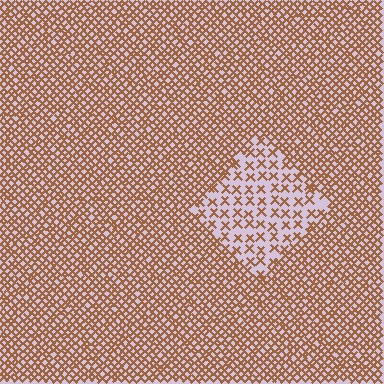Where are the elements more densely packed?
The elements are more densely packed outside the diamond boundary.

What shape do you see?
I see a diamond.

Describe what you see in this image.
The image contains small brown elements arranged at two different densities. A diamond-shaped region is visible where the elements are less densely packed than the surrounding area.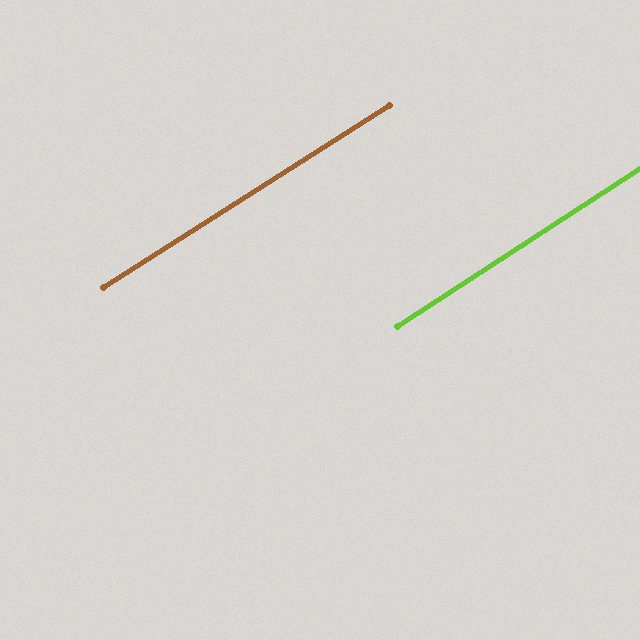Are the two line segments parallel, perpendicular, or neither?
Parallel — their directions differ by only 0.6°.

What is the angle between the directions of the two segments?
Approximately 1 degree.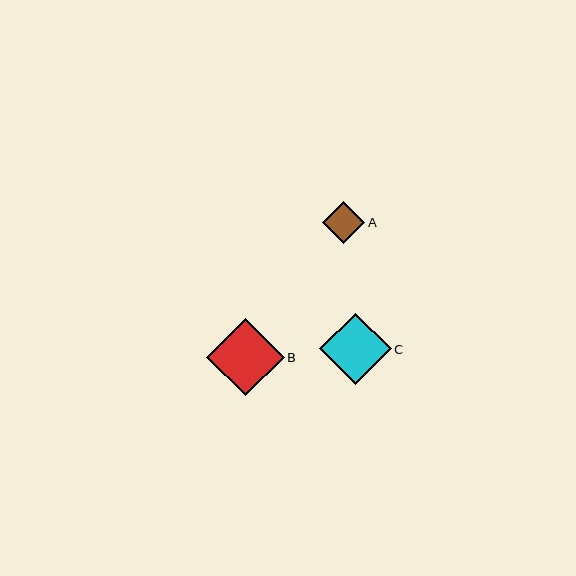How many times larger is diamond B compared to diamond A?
Diamond B is approximately 1.8 times the size of diamond A.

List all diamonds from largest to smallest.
From largest to smallest: B, C, A.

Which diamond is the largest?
Diamond B is the largest with a size of approximately 78 pixels.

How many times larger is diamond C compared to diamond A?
Diamond C is approximately 1.7 times the size of diamond A.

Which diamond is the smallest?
Diamond A is the smallest with a size of approximately 42 pixels.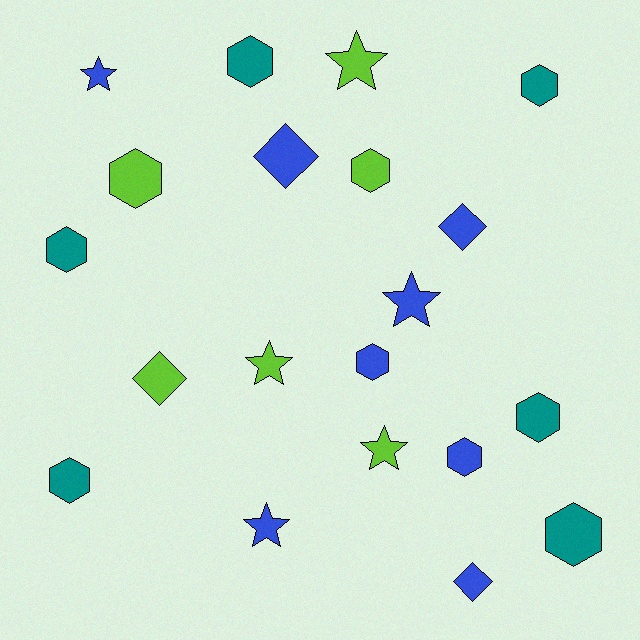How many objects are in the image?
There are 20 objects.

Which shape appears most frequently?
Hexagon, with 10 objects.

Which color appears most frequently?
Blue, with 8 objects.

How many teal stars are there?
There are no teal stars.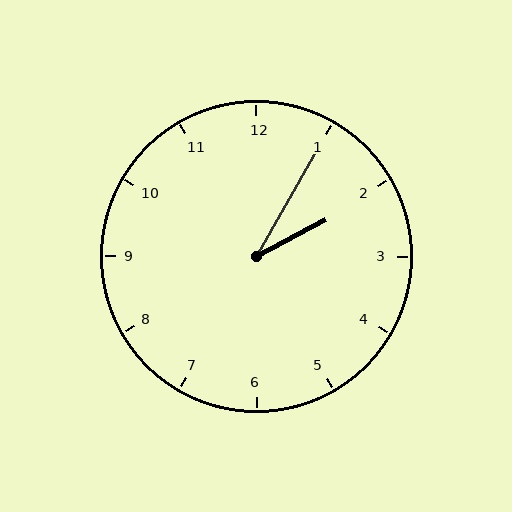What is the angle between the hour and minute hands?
Approximately 32 degrees.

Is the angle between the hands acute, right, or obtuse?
It is acute.